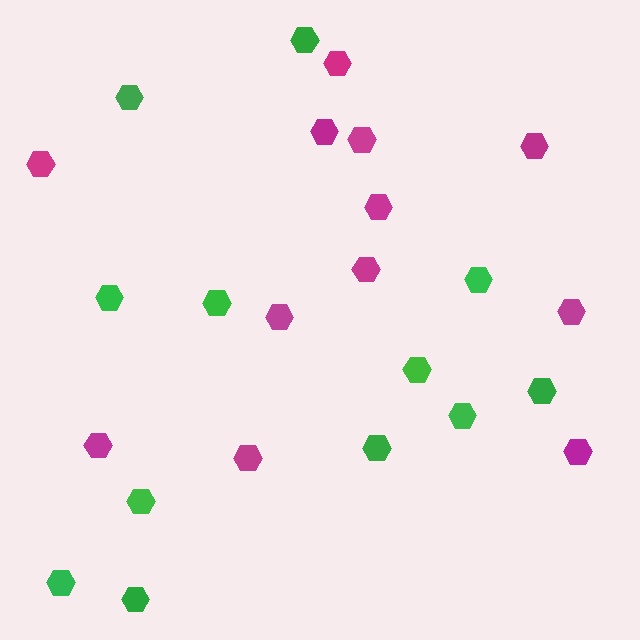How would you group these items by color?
There are 2 groups: one group of green hexagons (12) and one group of magenta hexagons (12).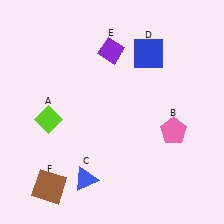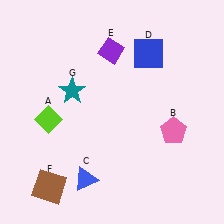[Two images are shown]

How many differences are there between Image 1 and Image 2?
There is 1 difference between the two images.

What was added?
A teal star (G) was added in Image 2.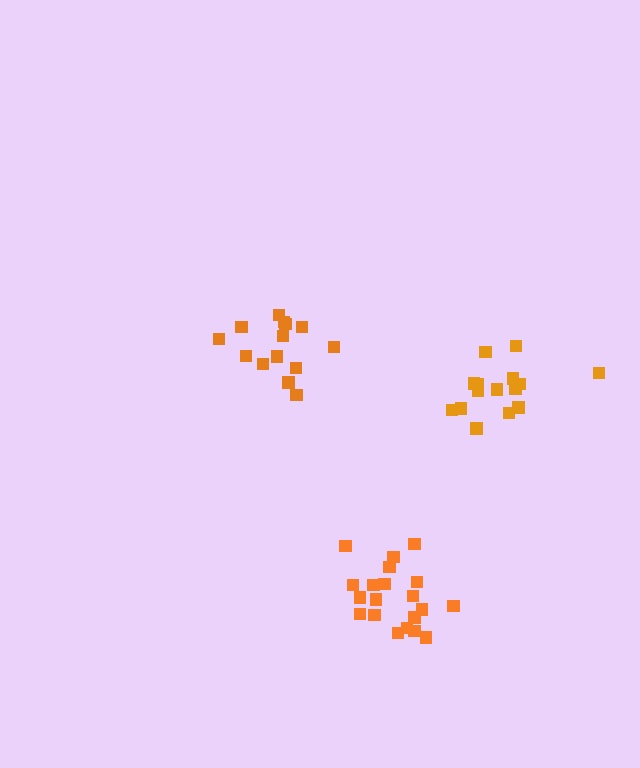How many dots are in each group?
Group 1: 15 dots, Group 2: 20 dots, Group 3: 15 dots (50 total).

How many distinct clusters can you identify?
There are 3 distinct clusters.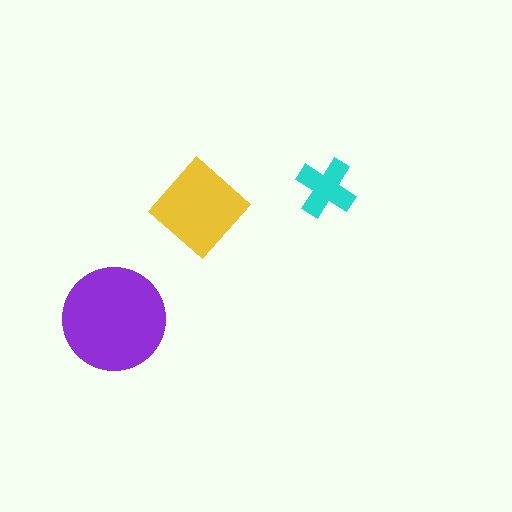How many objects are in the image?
There are 3 objects in the image.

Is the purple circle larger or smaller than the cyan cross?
Larger.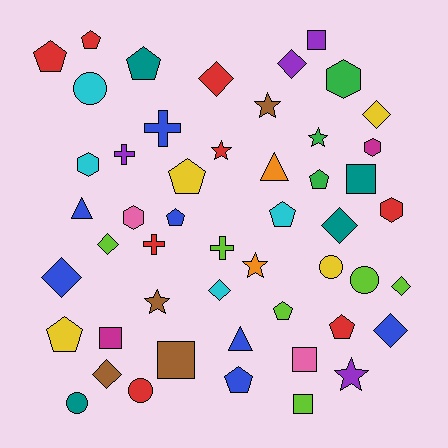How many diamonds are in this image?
There are 10 diamonds.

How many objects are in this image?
There are 50 objects.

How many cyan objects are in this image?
There are 4 cyan objects.